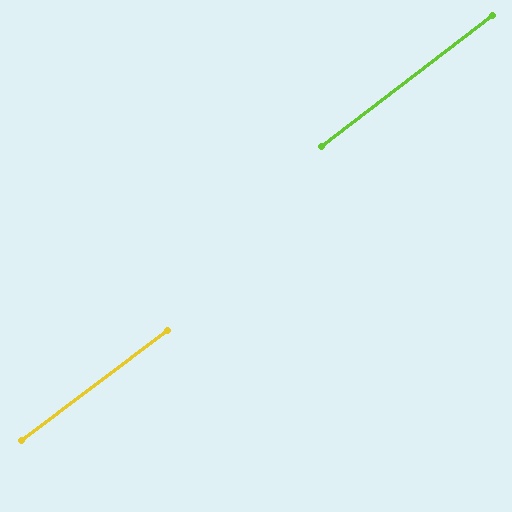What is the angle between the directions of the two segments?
Approximately 1 degree.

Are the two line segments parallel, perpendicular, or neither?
Parallel — their directions differ by only 0.5°.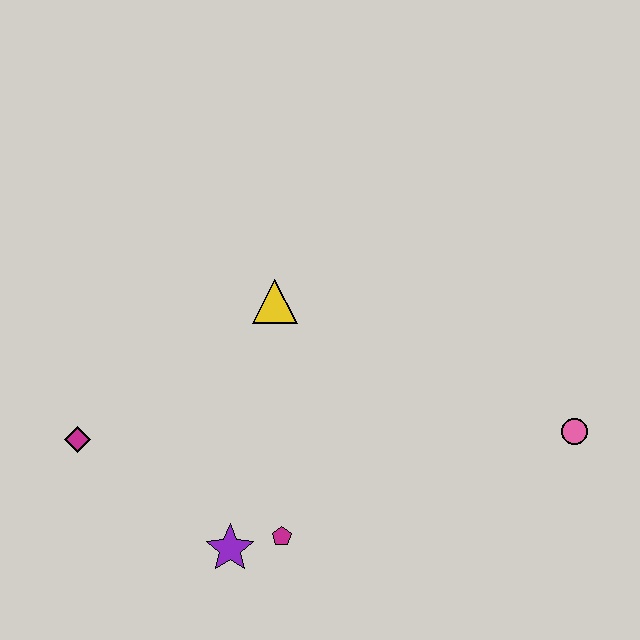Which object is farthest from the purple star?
The pink circle is farthest from the purple star.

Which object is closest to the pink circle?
The magenta pentagon is closest to the pink circle.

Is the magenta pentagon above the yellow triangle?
No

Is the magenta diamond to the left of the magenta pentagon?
Yes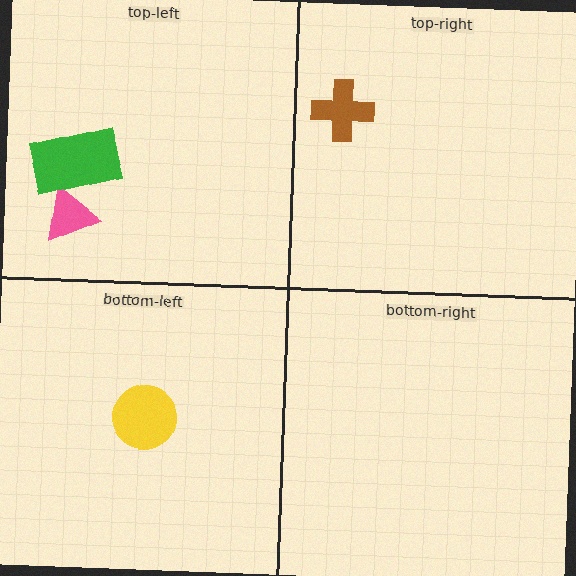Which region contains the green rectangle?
The top-left region.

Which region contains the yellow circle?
The bottom-left region.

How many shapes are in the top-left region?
2.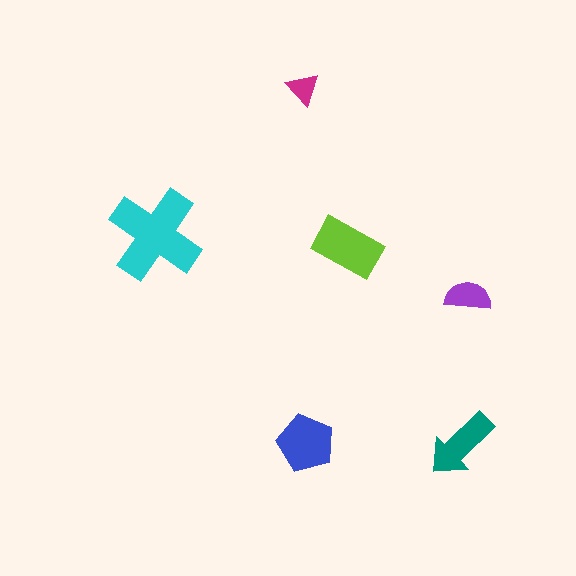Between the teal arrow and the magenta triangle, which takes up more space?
The teal arrow.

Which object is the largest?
The cyan cross.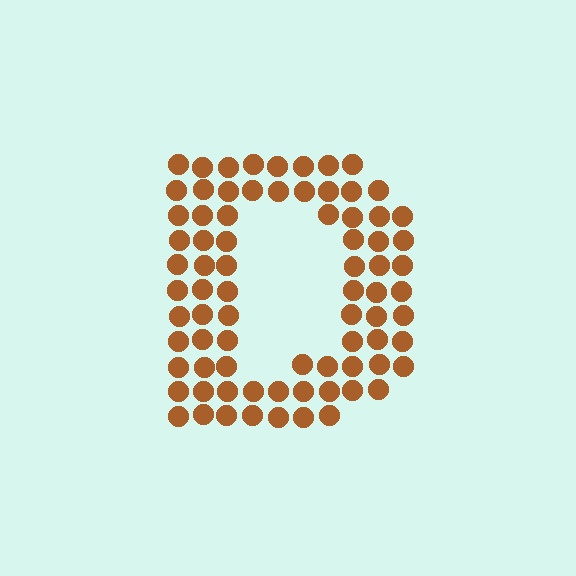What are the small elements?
The small elements are circles.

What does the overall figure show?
The overall figure shows the letter D.